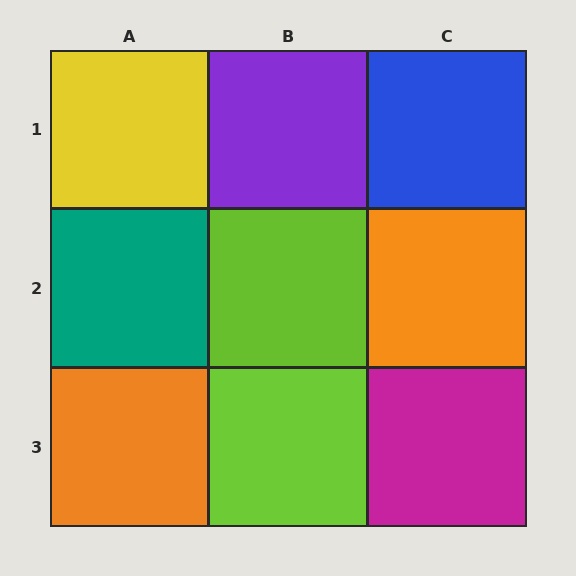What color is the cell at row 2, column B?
Lime.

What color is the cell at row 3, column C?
Magenta.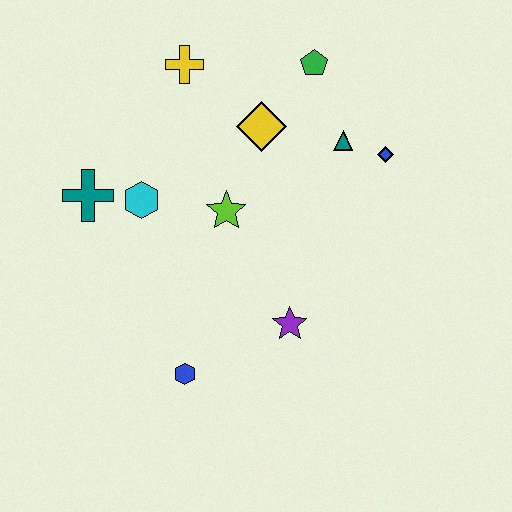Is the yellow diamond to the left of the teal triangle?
Yes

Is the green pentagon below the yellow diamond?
No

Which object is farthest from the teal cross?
The blue diamond is farthest from the teal cross.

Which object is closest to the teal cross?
The cyan hexagon is closest to the teal cross.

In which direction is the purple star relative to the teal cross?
The purple star is to the right of the teal cross.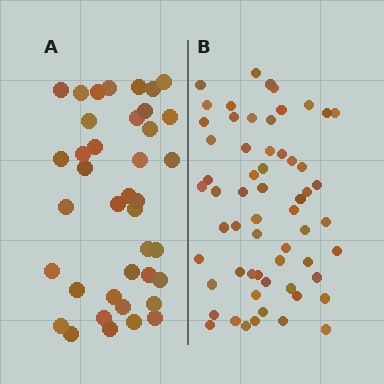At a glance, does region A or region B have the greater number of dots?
Region B (the right region) has more dots.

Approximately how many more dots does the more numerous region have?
Region B has approximately 20 more dots than region A.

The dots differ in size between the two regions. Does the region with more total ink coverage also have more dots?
No. Region A has more total ink coverage because its dots are larger, but region B actually contains more individual dots. Total area can be misleading — the number of items is what matters here.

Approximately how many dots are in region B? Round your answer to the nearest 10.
About 60 dots.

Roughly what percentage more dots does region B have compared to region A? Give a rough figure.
About 55% more.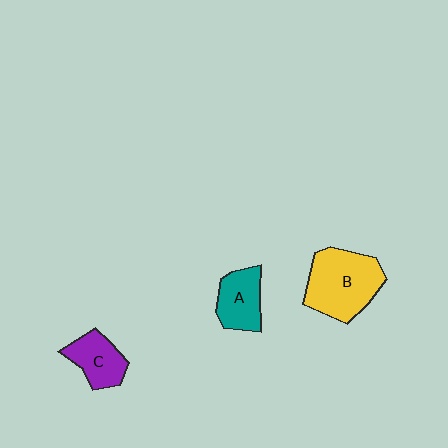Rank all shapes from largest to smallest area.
From largest to smallest: B (yellow), A (teal), C (purple).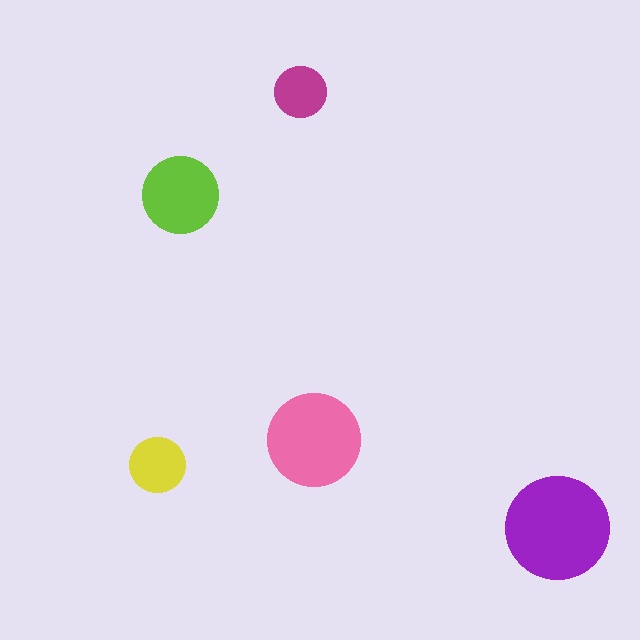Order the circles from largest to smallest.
the purple one, the pink one, the lime one, the yellow one, the magenta one.